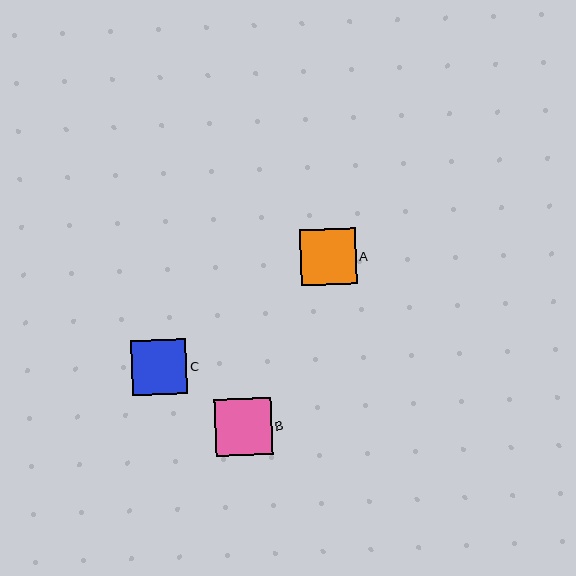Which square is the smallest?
Square C is the smallest with a size of approximately 55 pixels.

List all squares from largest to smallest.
From largest to smallest: B, A, C.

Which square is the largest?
Square B is the largest with a size of approximately 57 pixels.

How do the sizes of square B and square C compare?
Square B and square C are approximately the same size.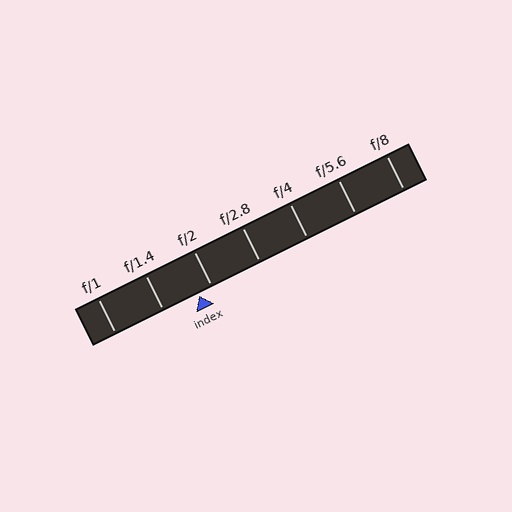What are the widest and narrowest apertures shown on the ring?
The widest aperture shown is f/1 and the narrowest is f/8.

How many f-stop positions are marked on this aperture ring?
There are 7 f-stop positions marked.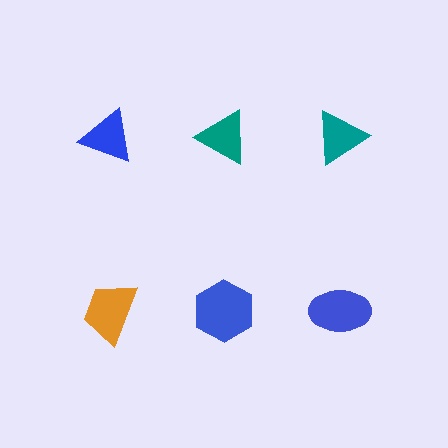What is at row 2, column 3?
A blue ellipse.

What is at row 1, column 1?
A blue triangle.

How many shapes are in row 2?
3 shapes.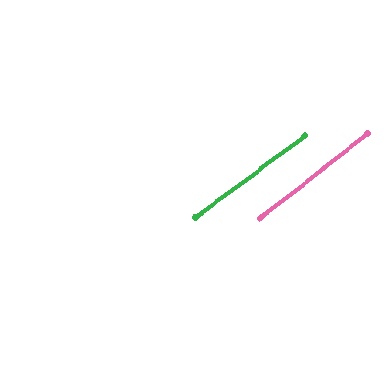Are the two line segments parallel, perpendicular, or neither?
Parallel — their directions differ by only 1.5°.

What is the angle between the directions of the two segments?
Approximately 1 degree.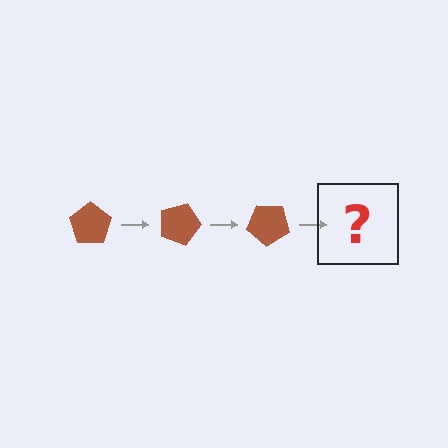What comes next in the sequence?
The next element should be a brown pentagon rotated 60 degrees.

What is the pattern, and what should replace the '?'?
The pattern is that the pentagon rotates 20 degrees each step. The '?' should be a brown pentagon rotated 60 degrees.